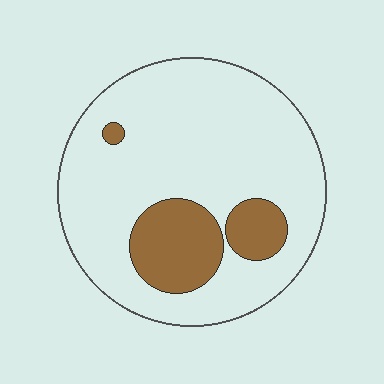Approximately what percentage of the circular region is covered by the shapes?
Approximately 20%.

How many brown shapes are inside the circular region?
3.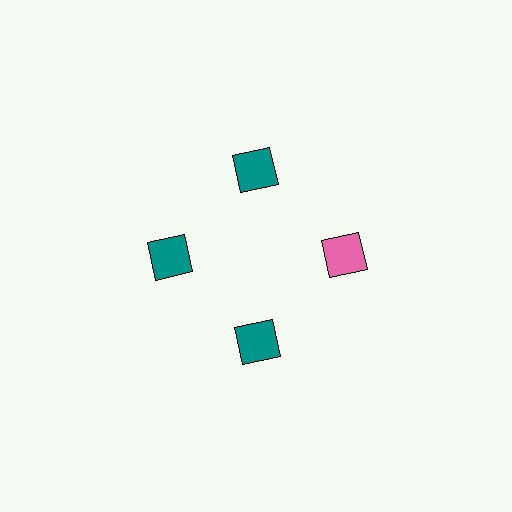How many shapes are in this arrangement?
There are 4 shapes arranged in a ring pattern.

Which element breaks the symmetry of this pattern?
The pink square at roughly the 3 o'clock position breaks the symmetry. All other shapes are teal squares.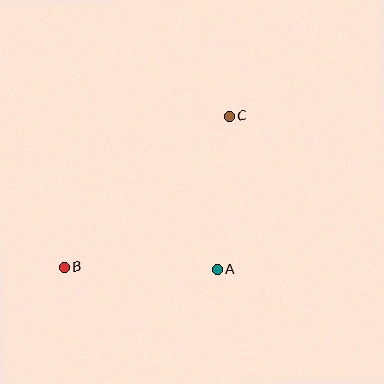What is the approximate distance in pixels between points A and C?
The distance between A and C is approximately 154 pixels.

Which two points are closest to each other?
Points A and B are closest to each other.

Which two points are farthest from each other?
Points B and C are farthest from each other.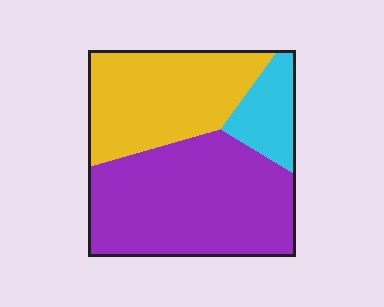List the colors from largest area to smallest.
From largest to smallest: purple, yellow, cyan.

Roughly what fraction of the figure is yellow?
Yellow takes up about three eighths (3/8) of the figure.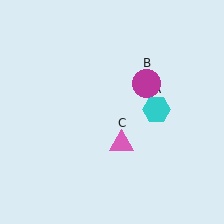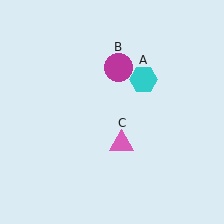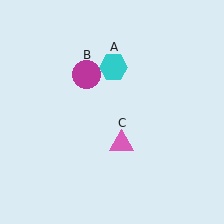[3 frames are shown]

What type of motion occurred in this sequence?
The cyan hexagon (object A), magenta circle (object B) rotated counterclockwise around the center of the scene.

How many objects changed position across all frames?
2 objects changed position: cyan hexagon (object A), magenta circle (object B).